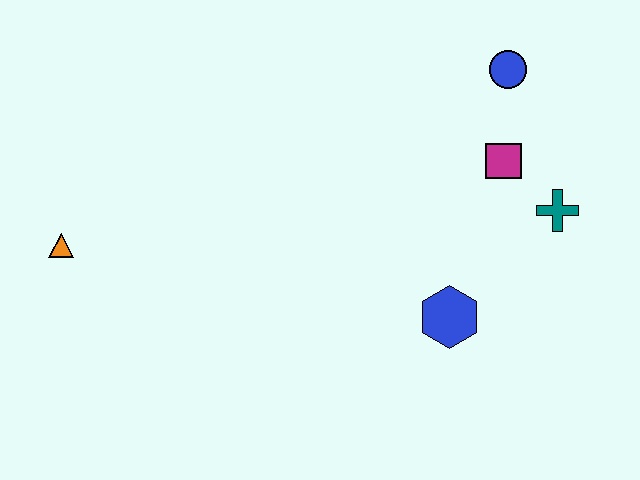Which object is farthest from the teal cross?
The orange triangle is farthest from the teal cross.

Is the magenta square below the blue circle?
Yes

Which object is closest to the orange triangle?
The blue hexagon is closest to the orange triangle.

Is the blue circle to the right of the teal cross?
No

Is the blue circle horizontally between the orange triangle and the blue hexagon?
No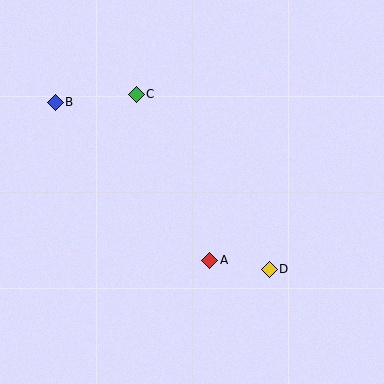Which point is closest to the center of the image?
Point A at (210, 260) is closest to the center.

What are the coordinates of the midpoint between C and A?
The midpoint between C and A is at (173, 177).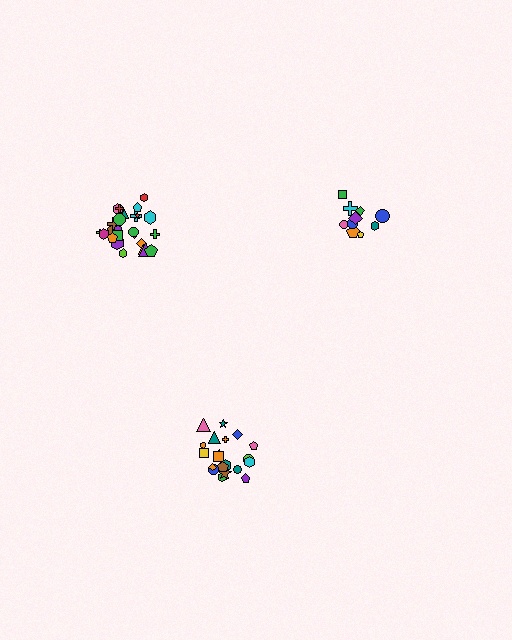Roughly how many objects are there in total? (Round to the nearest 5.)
Roughly 55 objects in total.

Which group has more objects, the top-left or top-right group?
The top-left group.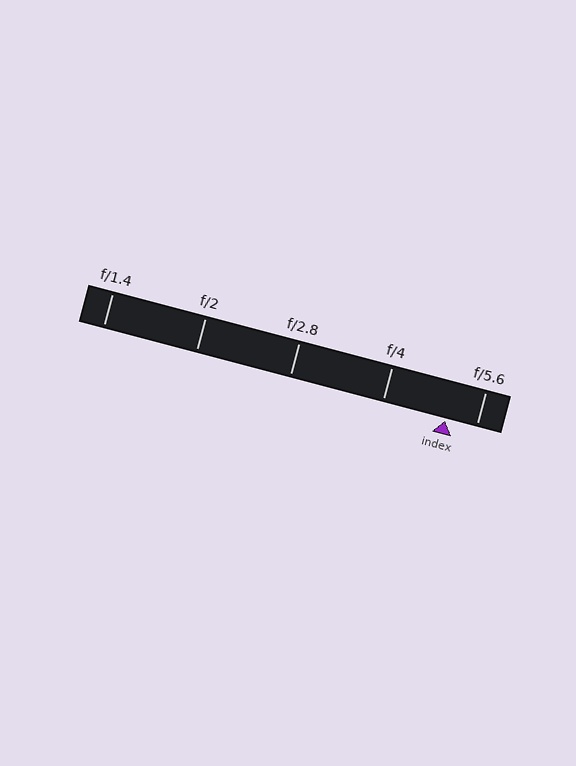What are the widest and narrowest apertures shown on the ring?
The widest aperture shown is f/1.4 and the narrowest is f/5.6.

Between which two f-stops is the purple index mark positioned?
The index mark is between f/4 and f/5.6.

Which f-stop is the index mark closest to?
The index mark is closest to f/5.6.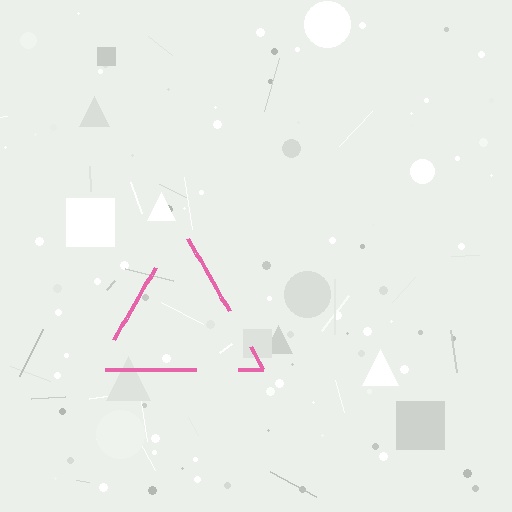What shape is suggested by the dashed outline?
The dashed outline suggests a triangle.